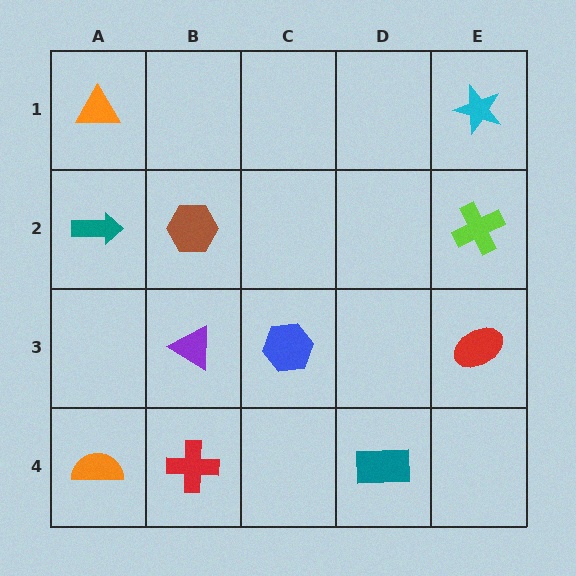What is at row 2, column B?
A brown hexagon.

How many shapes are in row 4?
3 shapes.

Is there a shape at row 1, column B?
No, that cell is empty.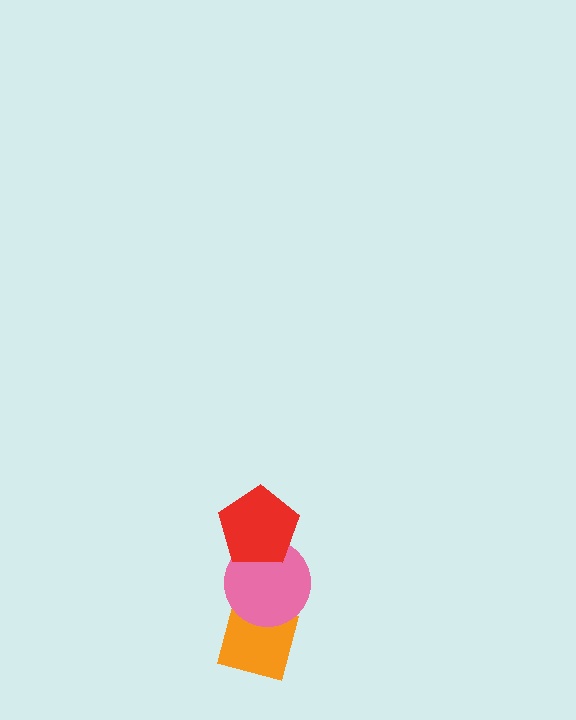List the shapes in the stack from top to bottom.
From top to bottom: the red pentagon, the pink circle, the orange square.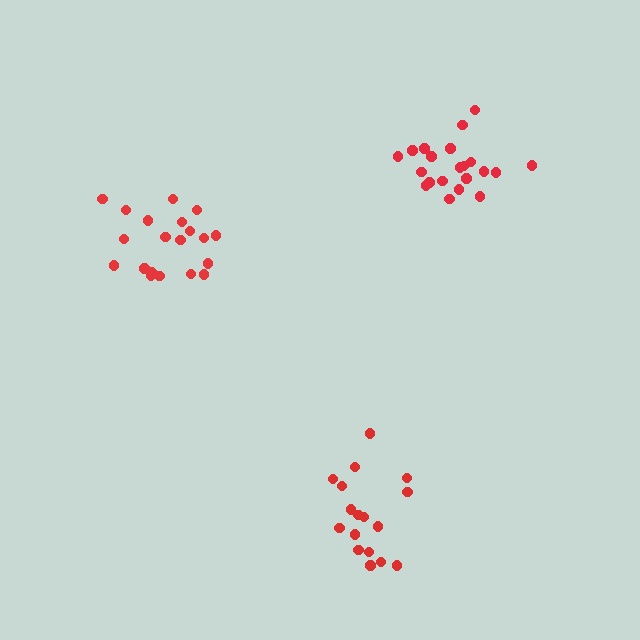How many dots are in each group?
Group 1: 20 dots, Group 2: 17 dots, Group 3: 21 dots (58 total).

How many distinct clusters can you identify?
There are 3 distinct clusters.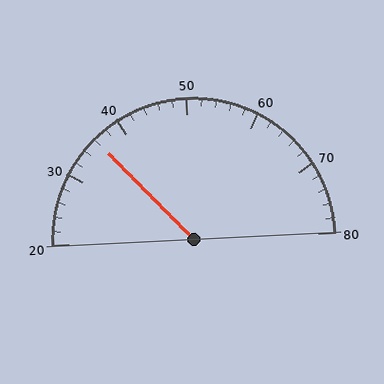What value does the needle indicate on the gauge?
The needle indicates approximately 36.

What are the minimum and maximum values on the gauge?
The gauge ranges from 20 to 80.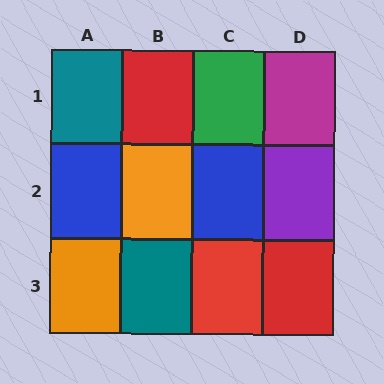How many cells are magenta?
1 cell is magenta.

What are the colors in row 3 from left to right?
Orange, teal, red, red.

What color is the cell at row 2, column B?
Orange.